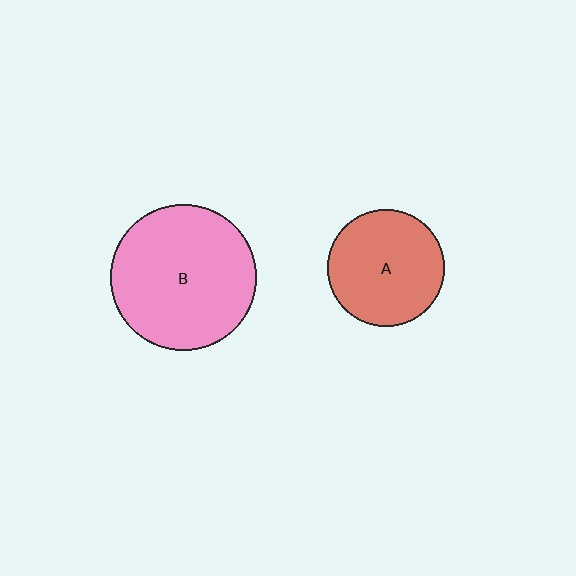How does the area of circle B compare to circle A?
Approximately 1.6 times.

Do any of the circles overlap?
No, none of the circles overlap.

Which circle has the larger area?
Circle B (pink).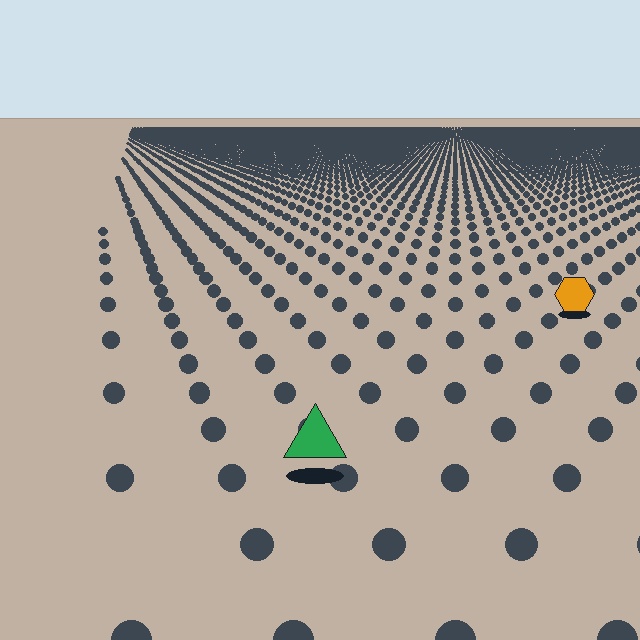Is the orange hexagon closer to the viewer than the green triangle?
No. The green triangle is closer — you can tell from the texture gradient: the ground texture is coarser near it.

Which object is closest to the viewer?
The green triangle is closest. The texture marks near it are larger and more spread out.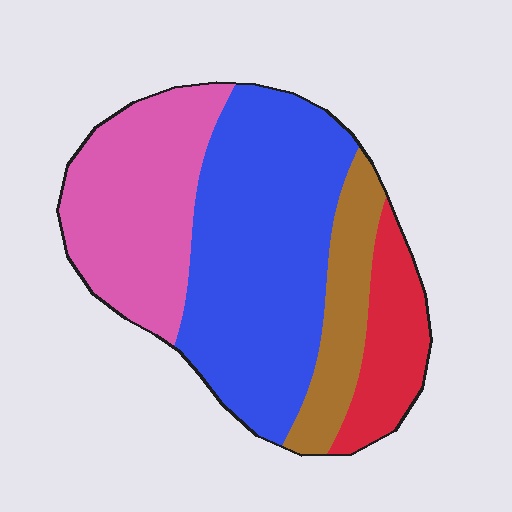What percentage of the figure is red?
Red covers about 15% of the figure.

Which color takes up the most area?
Blue, at roughly 45%.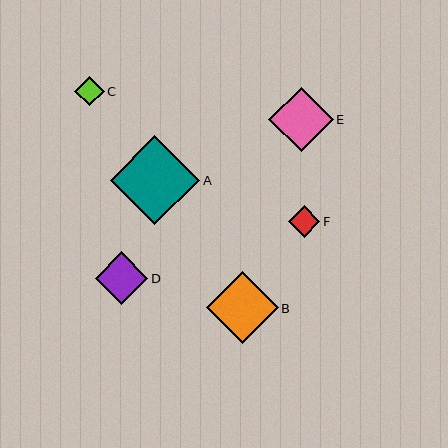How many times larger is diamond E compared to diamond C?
Diamond E is approximately 2.2 times the size of diamond C.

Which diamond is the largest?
Diamond A is the largest with a size of approximately 89 pixels.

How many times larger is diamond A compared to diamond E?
Diamond A is approximately 1.4 times the size of diamond E.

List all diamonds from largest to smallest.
From largest to smallest: A, B, E, D, F, C.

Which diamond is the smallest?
Diamond C is the smallest with a size of approximately 30 pixels.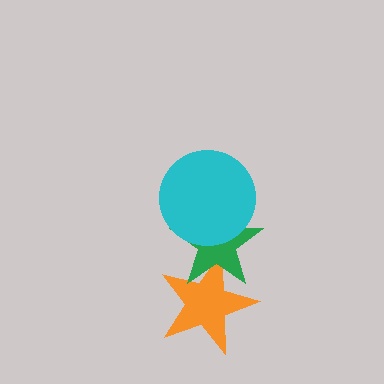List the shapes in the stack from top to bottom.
From top to bottom: the cyan circle, the green star, the orange star.